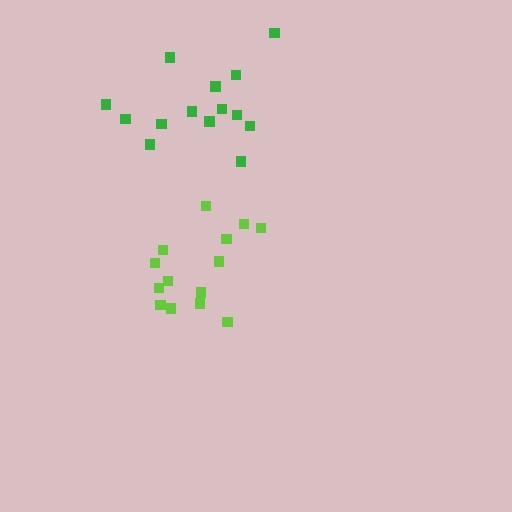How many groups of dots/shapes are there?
There are 2 groups.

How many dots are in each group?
Group 1: 14 dots, Group 2: 14 dots (28 total).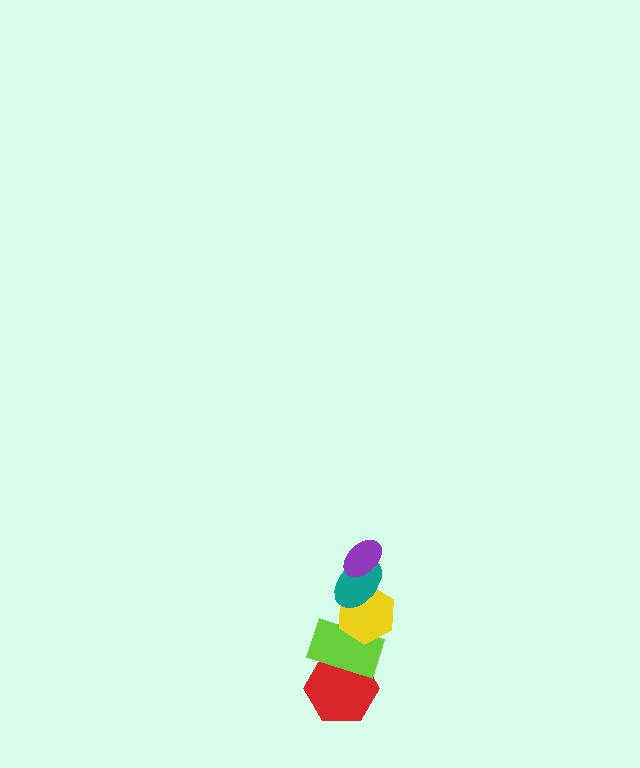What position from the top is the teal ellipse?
The teal ellipse is 2nd from the top.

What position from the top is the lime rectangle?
The lime rectangle is 4th from the top.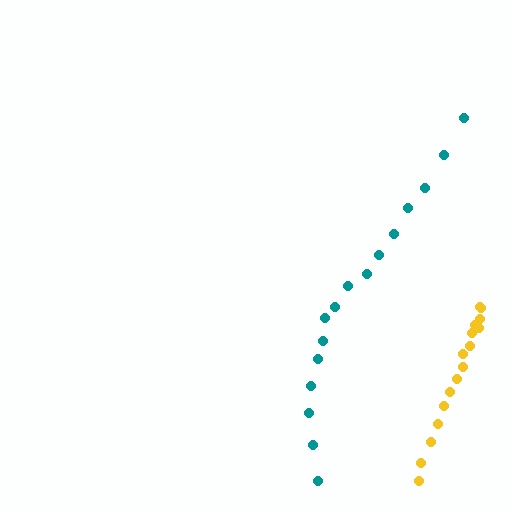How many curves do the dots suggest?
There are 2 distinct paths.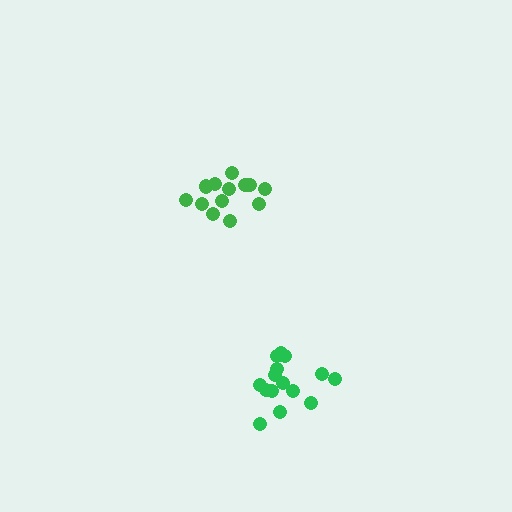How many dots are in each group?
Group 1: 13 dots, Group 2: 15 dots (28 total).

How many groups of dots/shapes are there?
There are 2 groups.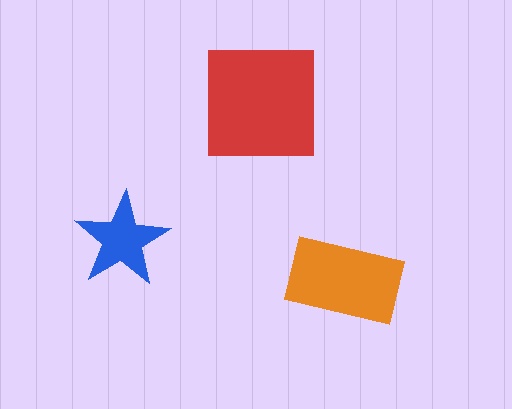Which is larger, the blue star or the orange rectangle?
The orange rectangle.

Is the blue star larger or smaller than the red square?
Smaller.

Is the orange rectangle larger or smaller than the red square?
Smaller.